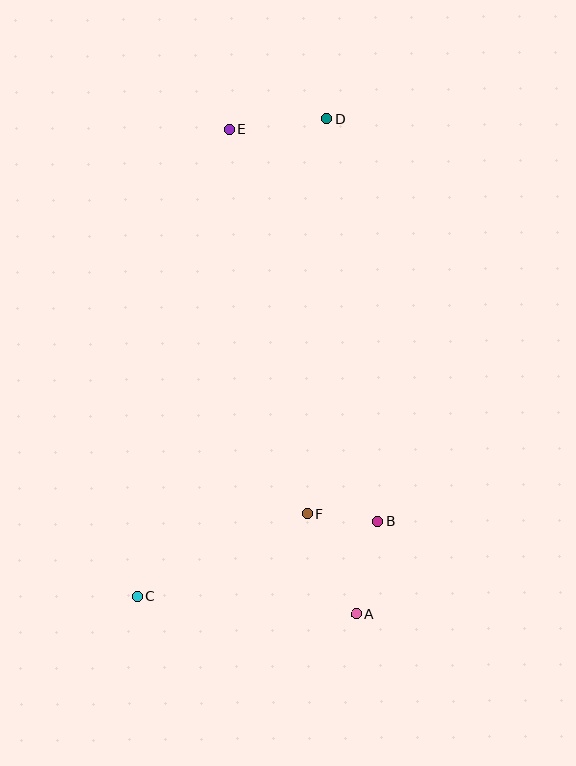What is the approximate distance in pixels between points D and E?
The distance between D and E is approximately 98 pixels.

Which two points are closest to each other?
Points B and F are closest to each other.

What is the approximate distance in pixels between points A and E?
The distance between A and E is approximately 501 pixels.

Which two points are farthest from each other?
Points C and D are farthest from each other.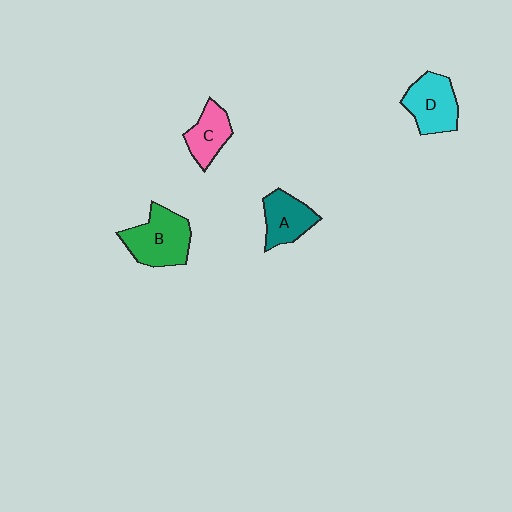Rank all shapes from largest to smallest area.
From largest to smallest: B (green), D (cyan), A (teal), C (pink).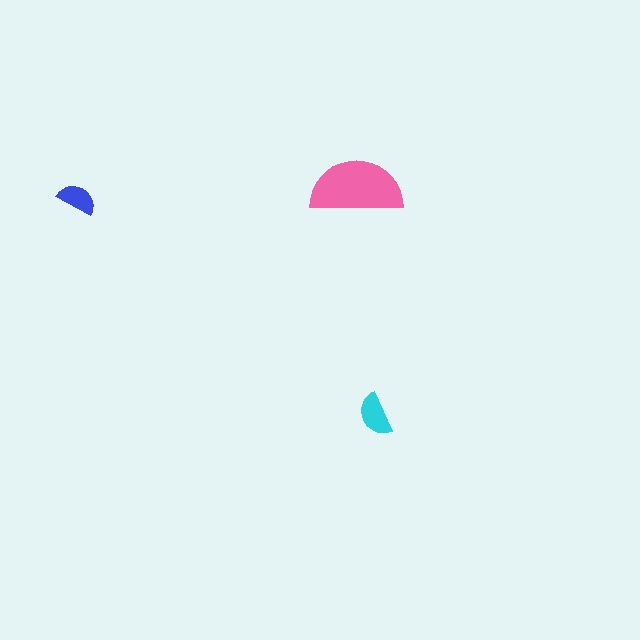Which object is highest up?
The pink semicircle is topmost.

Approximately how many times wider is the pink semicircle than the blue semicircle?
About 2.5 times wider.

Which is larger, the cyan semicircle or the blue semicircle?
The cyan one.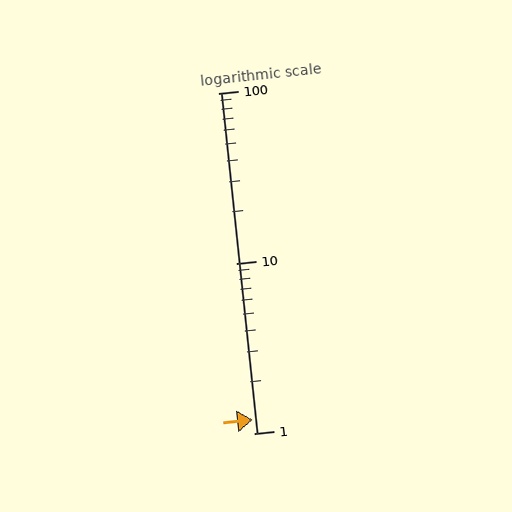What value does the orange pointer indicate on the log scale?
The pointer indicates approximately 1.2.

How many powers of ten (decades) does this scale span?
The scale spans 2 decades, from 1 to 100.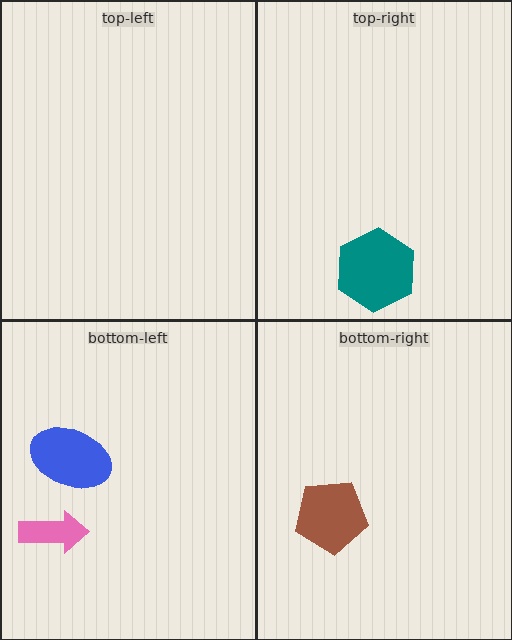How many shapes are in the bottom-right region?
1.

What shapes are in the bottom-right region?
The brown pentagon.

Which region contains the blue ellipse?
The bottom-left region.